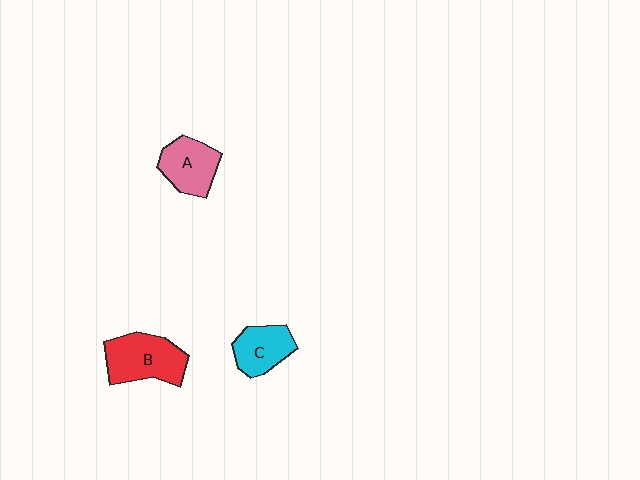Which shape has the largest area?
Shape B (red).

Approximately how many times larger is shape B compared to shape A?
Approximately 1.3 times.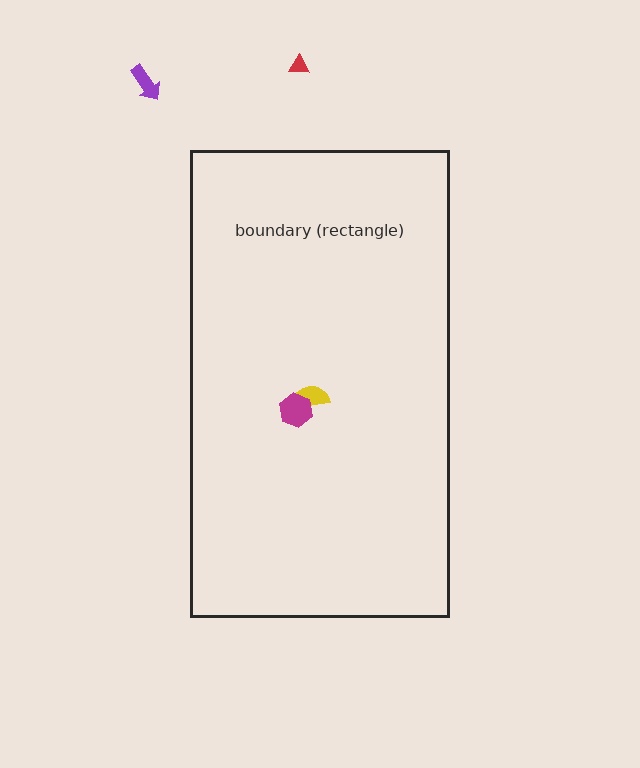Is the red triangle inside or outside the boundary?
Outside.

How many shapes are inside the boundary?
2 inside, 2 outside.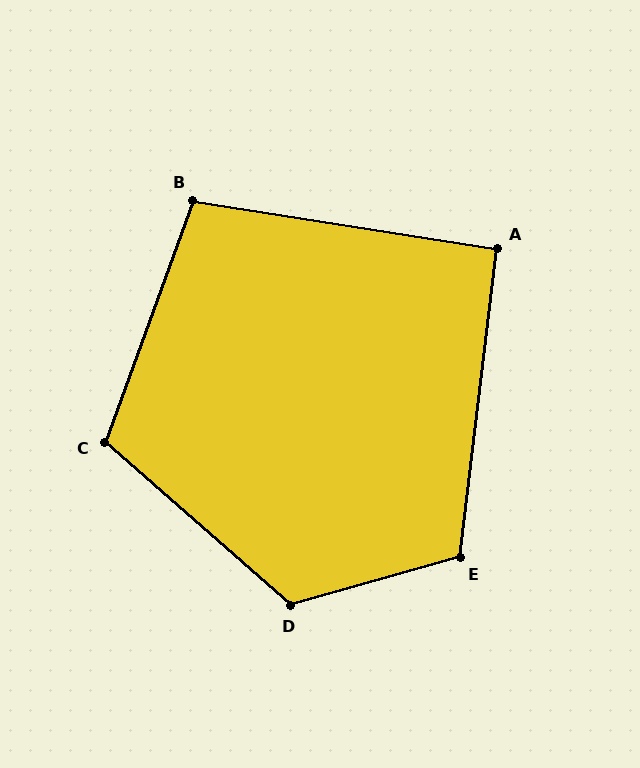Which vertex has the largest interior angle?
D, at approximately 123 degrees.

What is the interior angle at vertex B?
Approximately 101 degrees (obtuse).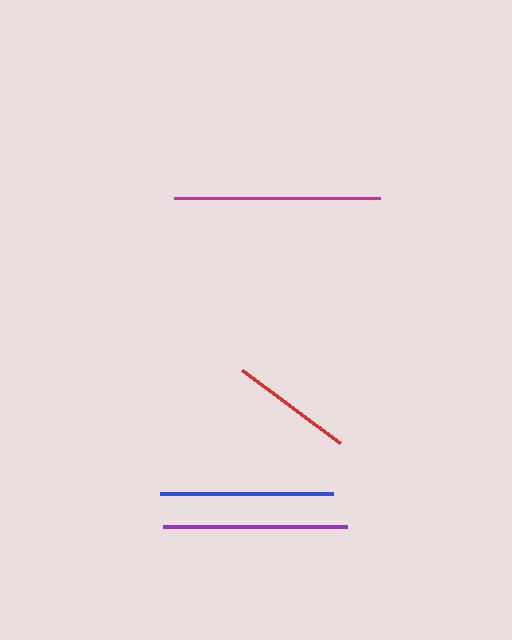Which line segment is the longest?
The magenta line is the longest at approximately 207 pixels.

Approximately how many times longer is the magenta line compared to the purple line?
The magenta line is approximately 1.1 times the length of the purple line.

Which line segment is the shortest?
The red line is the shortest at approximately 122 pixels.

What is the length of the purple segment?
The purple segment is approximately 184 pixels long.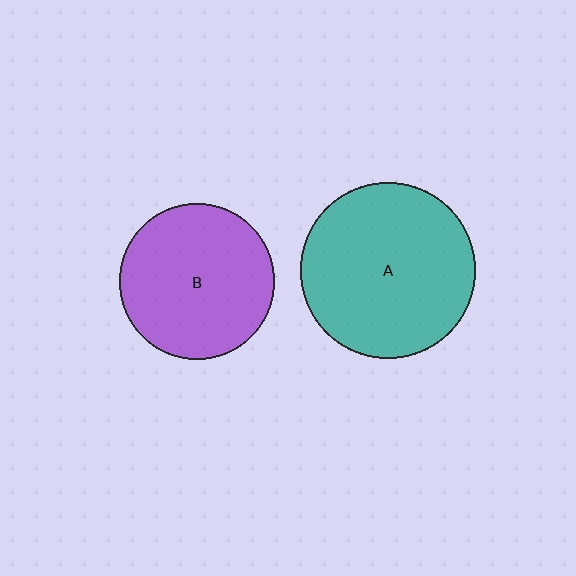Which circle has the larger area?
Circle A (teal).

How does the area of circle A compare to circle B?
Approximately 1.3 times.